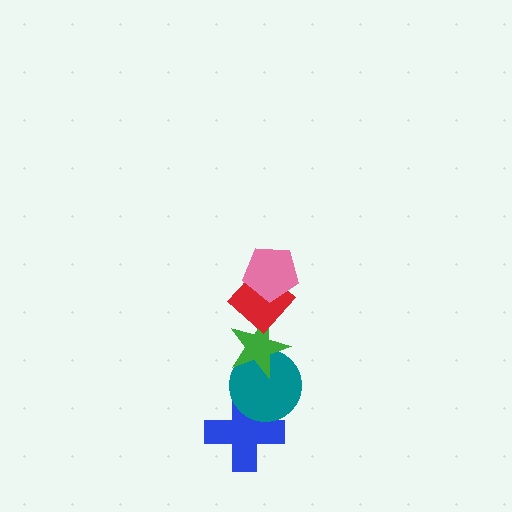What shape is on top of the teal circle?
The green star is on top of the teal circle.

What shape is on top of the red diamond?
The pink pentagon is on top of the red diamond.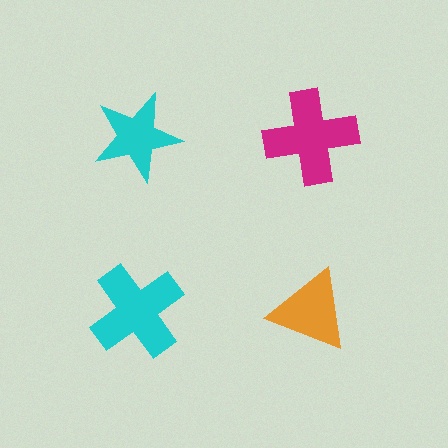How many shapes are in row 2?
2 shapes.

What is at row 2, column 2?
An orange triangle.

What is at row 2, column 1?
A cyan cross.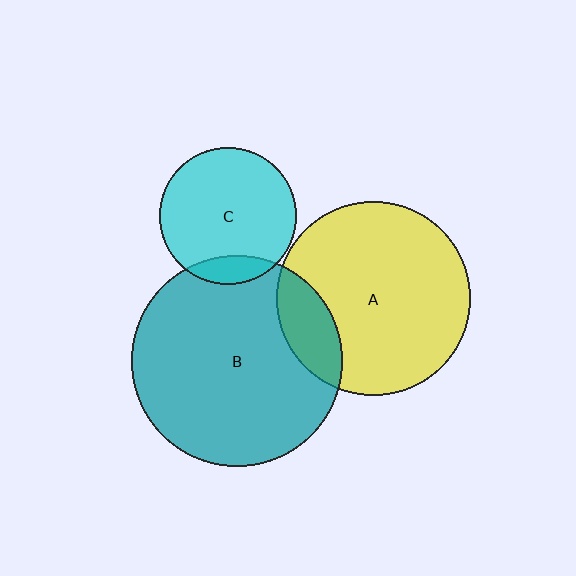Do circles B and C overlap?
Yes.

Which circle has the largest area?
Circle B (teal).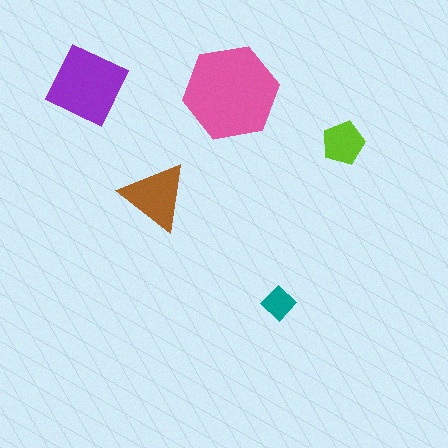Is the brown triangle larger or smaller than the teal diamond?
Larger.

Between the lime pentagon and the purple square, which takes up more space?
The purple square.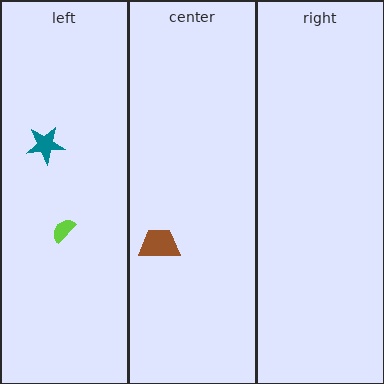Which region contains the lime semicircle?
The left region.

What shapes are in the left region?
The lime semicircle, the teal star.